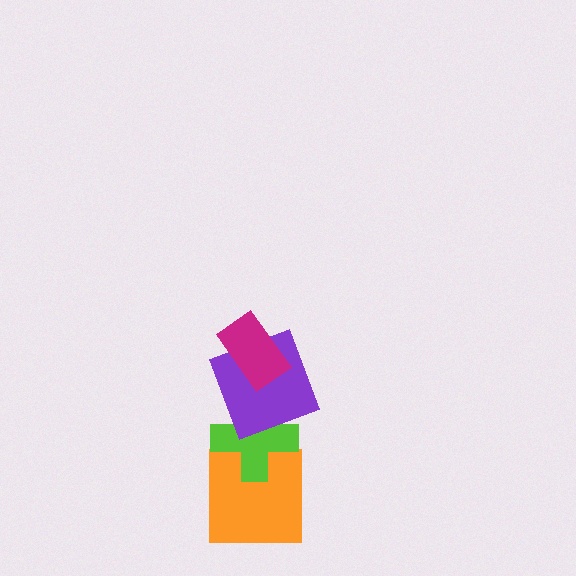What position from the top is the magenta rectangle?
The magenta rectangle is 1st from the top.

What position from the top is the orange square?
The orange square is 4th from the top.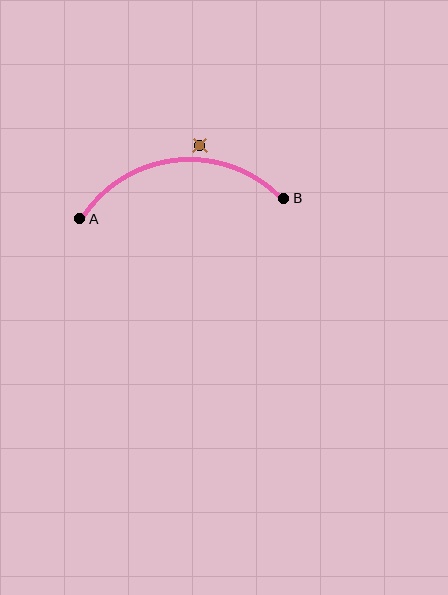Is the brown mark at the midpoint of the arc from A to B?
No — the brown mark does not lie on the arc at all. It sits slightly outside the curve.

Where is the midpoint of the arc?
The arc midpoint is the point on the curve farthest from the straight line joining A and B. It sits above that line.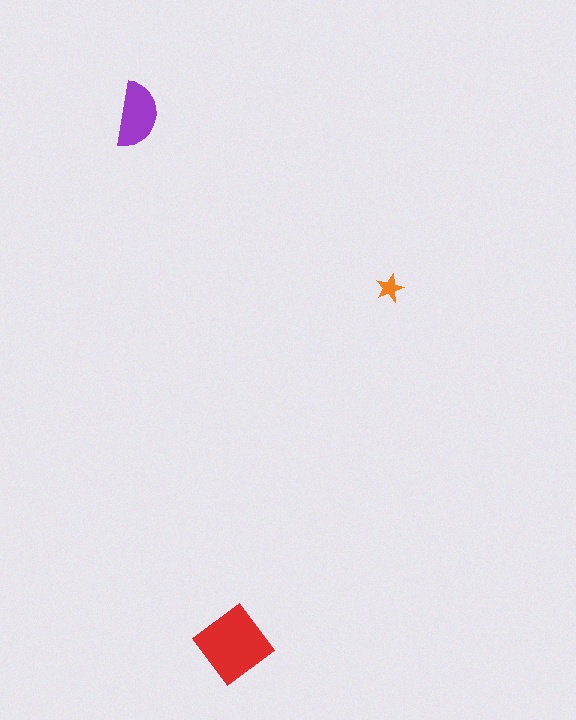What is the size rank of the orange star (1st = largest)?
3rd.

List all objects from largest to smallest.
The red diamond, the purple semicircle, the orange star.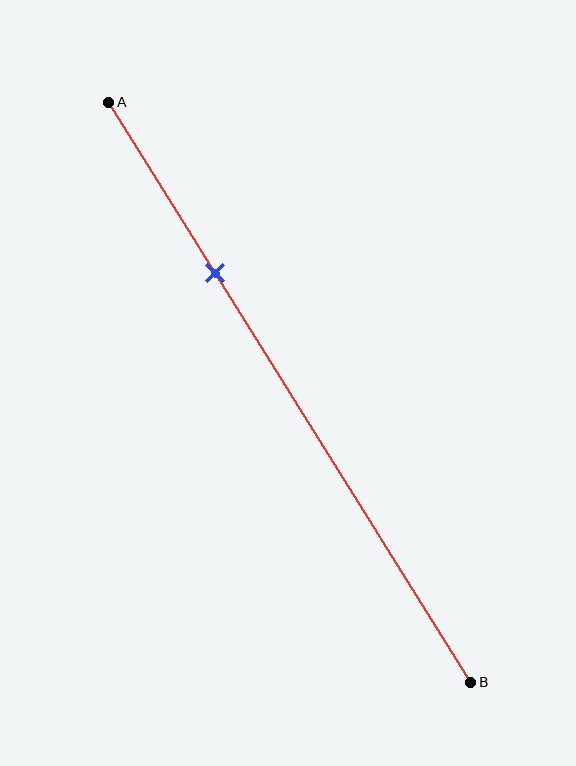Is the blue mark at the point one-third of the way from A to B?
No, the mark is at about 30% from A, not at the 33% one-third point.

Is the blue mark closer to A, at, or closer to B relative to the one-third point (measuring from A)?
The blue mark is closer to point A than the one-third point of segment AB.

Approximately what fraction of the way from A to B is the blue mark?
The blue mark is approximately 30% of the way from A to B.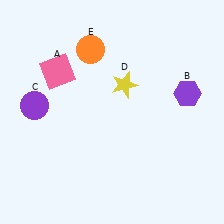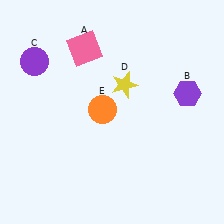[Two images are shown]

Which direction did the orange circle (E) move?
The orange circle (E) moved down.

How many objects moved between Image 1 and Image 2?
3 objects moved between the two images.